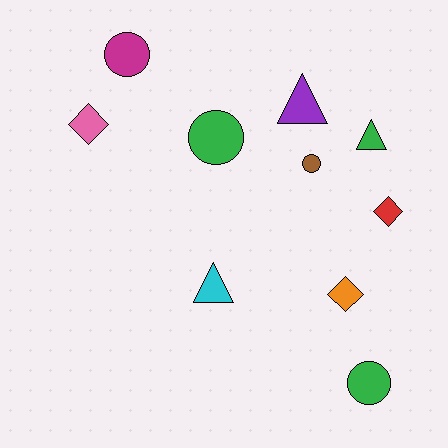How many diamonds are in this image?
There are 3 diamonds.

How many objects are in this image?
There are 10 objects.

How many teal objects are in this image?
There are no teal objects.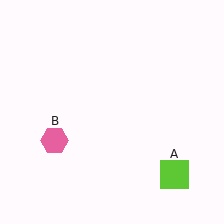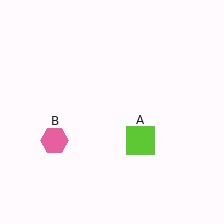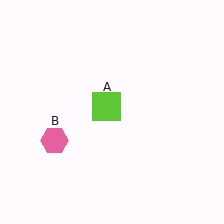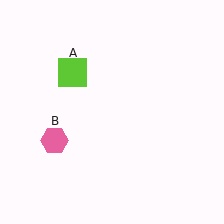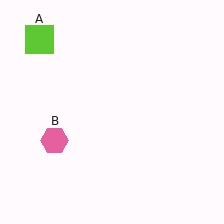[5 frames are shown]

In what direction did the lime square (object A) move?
The lime square (object A) moved up and to the left.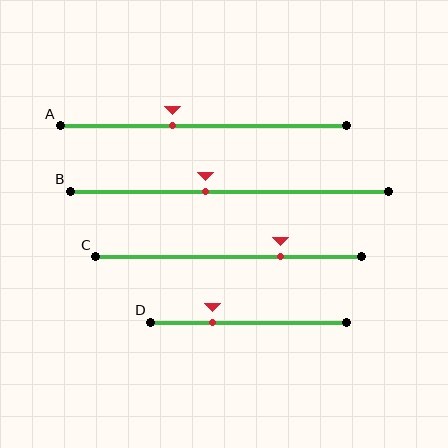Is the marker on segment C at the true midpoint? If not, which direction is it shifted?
No, the marker on segment C is shifted to the right by about 20% of the segment length.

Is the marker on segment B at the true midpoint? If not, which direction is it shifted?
No, the marker on segment B is shifted to the left by about 7% of the segment length.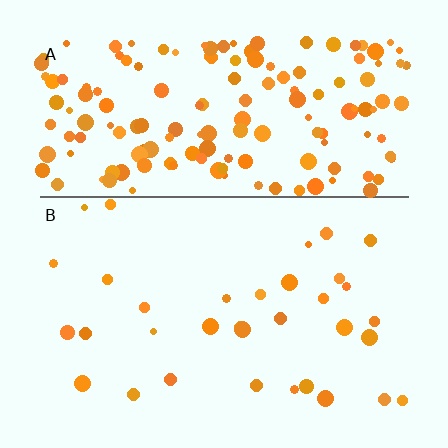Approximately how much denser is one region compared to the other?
Approximately 4.8× — region A over region B.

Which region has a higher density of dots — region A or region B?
A (the top).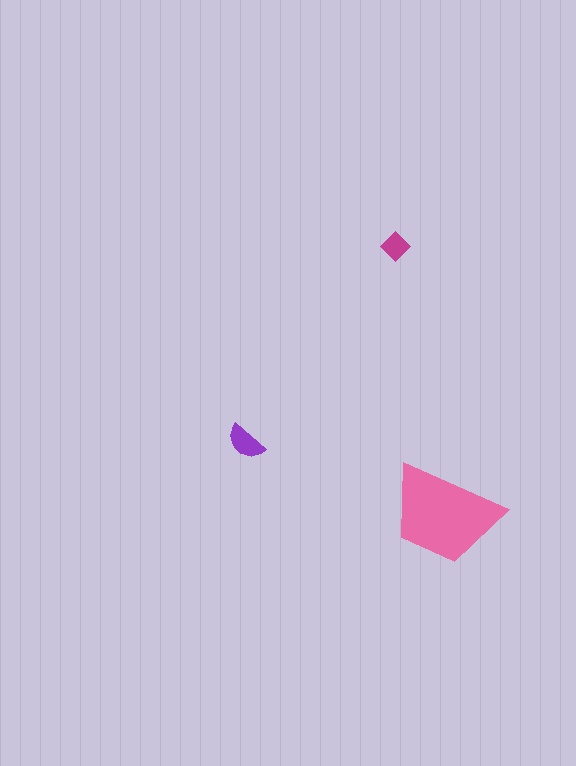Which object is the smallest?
The magenta diamond.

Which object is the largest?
The pink trapezoid.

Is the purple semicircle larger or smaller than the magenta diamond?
Larger.